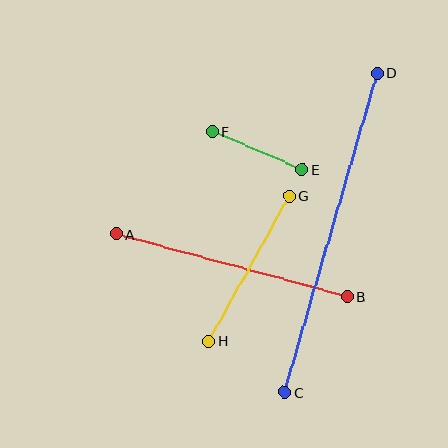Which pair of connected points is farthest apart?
Points C and D are farthest apart.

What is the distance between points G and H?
The distance is approximately 166 pixels.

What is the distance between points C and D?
The distance is approximately 332 pixels.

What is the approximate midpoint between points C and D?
The midpoint is at approximately (331, 233) pixels.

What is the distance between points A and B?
The distance is approximately 240 pixels.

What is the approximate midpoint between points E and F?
The midpoint is at approximately (257, 151) pixels.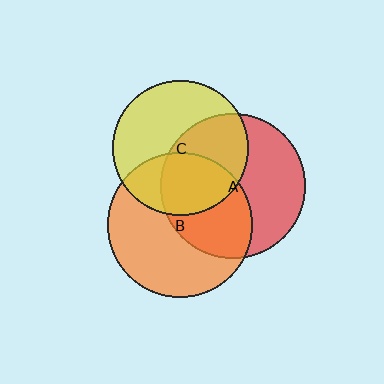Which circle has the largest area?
Circle B (orange).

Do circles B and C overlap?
Yes.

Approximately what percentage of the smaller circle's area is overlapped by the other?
Approximately 35%.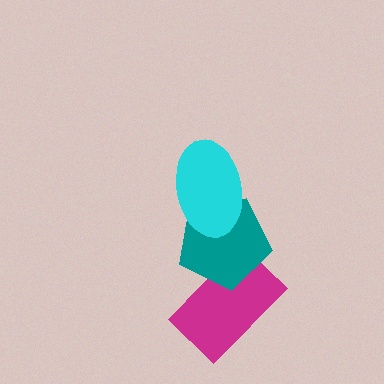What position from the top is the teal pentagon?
The teal pentagon is 2nd from the top.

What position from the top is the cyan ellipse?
The cyan ellipse is 1st from the top.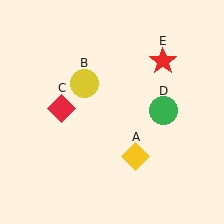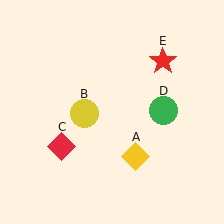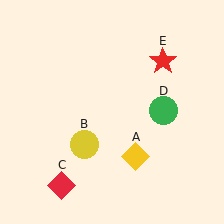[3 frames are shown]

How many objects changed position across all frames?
2 objects changed position: yellow circle (object B), red diamond (object C).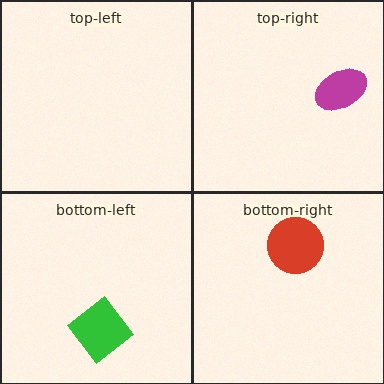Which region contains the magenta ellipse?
The top-right region.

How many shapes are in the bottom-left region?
1.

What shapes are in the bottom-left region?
The green diamond.